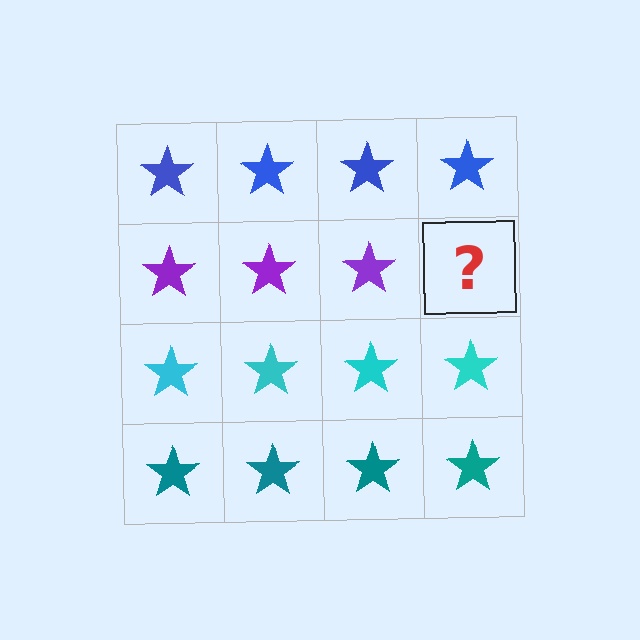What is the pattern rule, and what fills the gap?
The rule is that each row has a consistent color. The gap should be filled with a purple star.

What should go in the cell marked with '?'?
The missing cell should contain a purple star.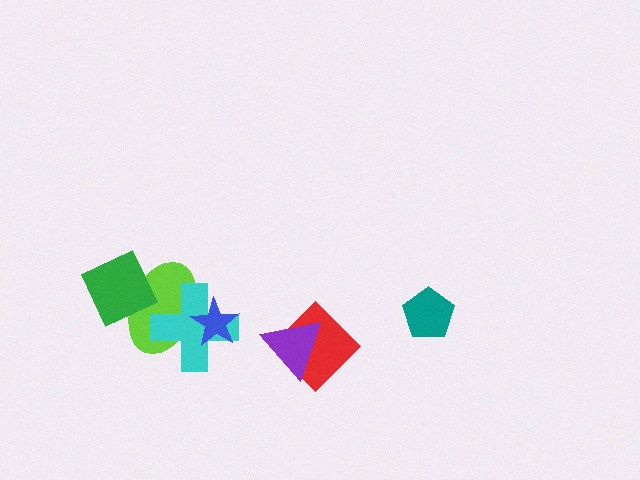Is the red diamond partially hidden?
Yes, it is partially covered by another shape.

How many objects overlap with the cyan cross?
2 objects overlap with the cyan cross.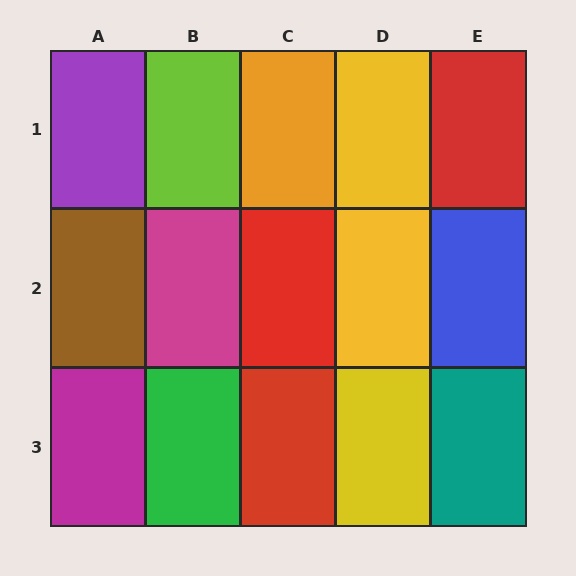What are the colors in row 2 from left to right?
Brown, magenta, red, yellow, blue.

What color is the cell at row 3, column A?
Magenta.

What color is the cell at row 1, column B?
Lime.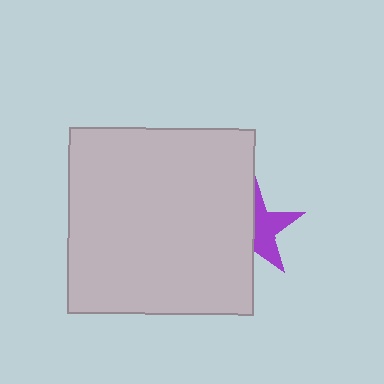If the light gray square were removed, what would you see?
You would see the complete purple star.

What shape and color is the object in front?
The object in front is a light gray square.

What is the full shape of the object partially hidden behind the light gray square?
The partially hidden object is a purple star.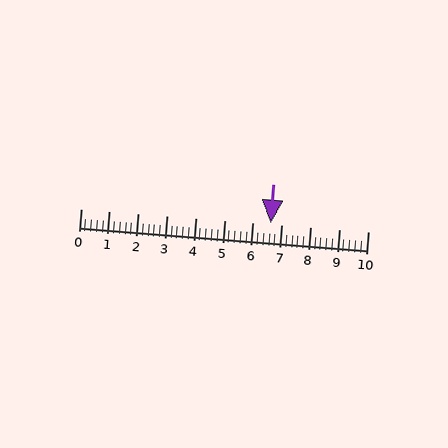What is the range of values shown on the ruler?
The ruler shows values from 0 to 10.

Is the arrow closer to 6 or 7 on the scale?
The arrow is closer to 7.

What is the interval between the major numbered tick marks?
The major tick marks are spaced 1 units apart.